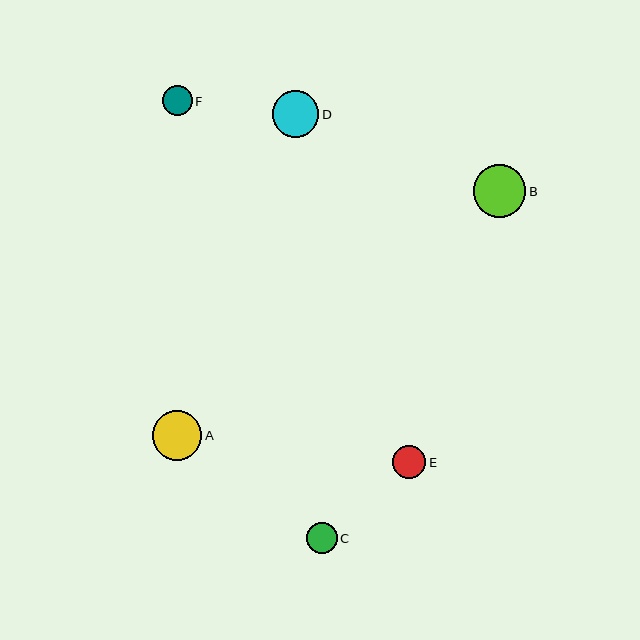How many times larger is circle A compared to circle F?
Circle A is approximately 1.7 times the size of circle F.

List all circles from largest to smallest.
From largest to smallest: B, A, D, E, C, F.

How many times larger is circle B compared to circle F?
Circle B is approximately 1.8 times the size of circle F.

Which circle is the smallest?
Circle F is the smallest with a size of approximately 30 pixels.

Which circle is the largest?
Circle B is the largest with a size of approximately 53 pixels.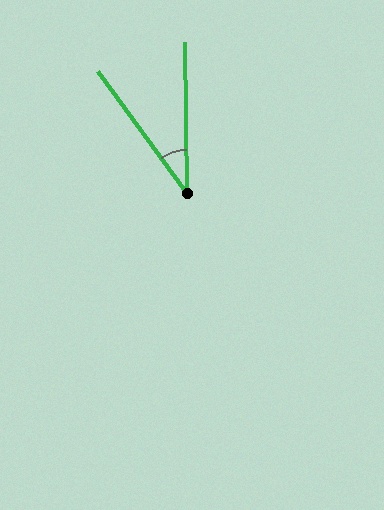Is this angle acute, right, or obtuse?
It is acute.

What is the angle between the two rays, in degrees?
Approximately 35 degrees.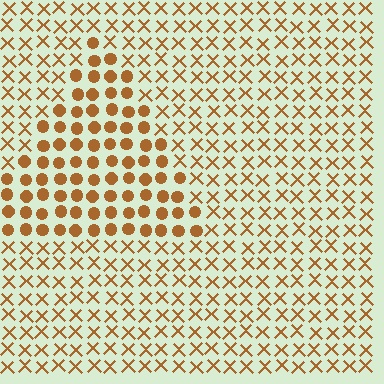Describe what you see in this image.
The image is filled with small brown elements arranged in a uniform grid. A triangle-shaped region contains circles, while the surrounding area contains X marks. The boundary is defined purely by the change in element shape.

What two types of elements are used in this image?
The image uses circles inside the triangle region and X marks outside it.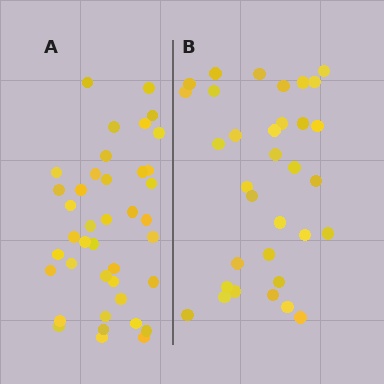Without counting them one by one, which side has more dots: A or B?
Region A (the left region) has more dots.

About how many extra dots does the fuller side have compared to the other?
Region A has roughly 8 or so more dots than region B.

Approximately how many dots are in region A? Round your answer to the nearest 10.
About 40 dots.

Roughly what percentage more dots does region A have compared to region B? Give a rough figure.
About 20% more.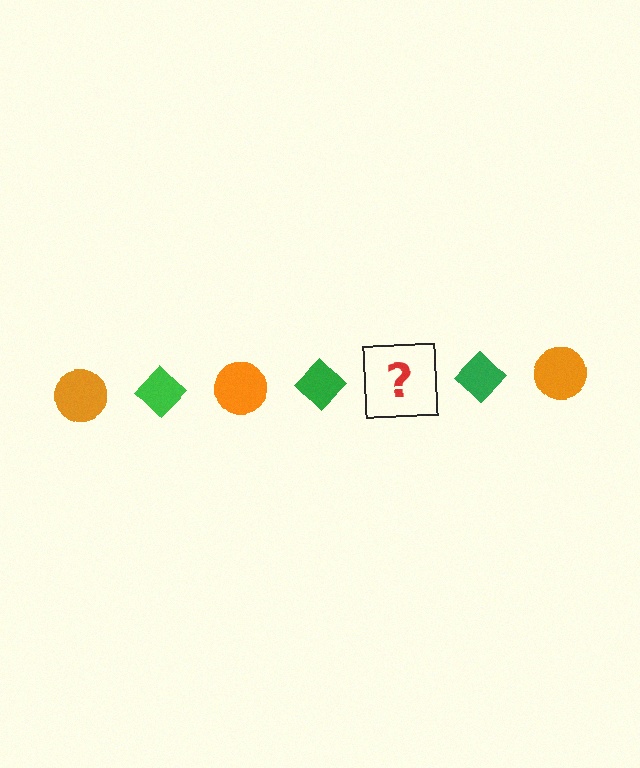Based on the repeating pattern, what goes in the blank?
The blank should be an orange circle.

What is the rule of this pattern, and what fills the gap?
The rule is that the pattern alternates between orange circle and green diamond. The gap should be filled with an orange circle.